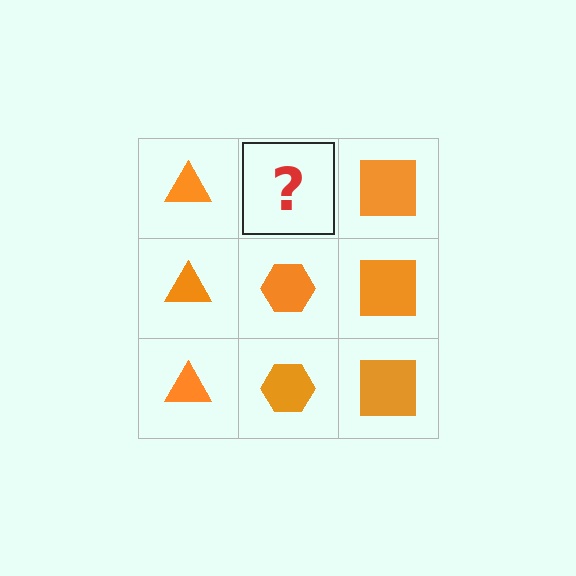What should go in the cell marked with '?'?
The missing cell should contain an orange hexagon.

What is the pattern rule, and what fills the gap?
The rule is that each column has a consistent shape. The gap should be filled with an orange hexagon.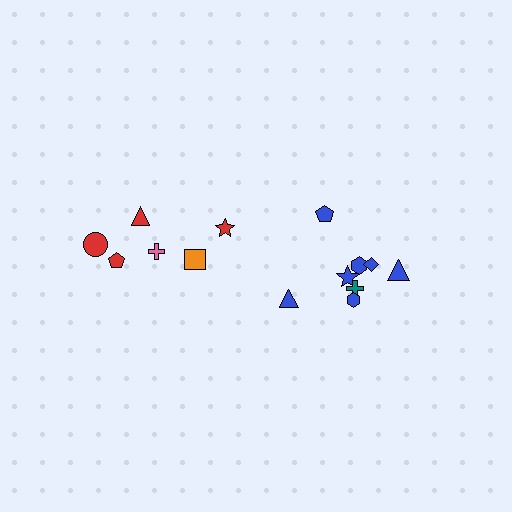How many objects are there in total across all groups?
There are 14 objects.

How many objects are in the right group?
There are 8 objects.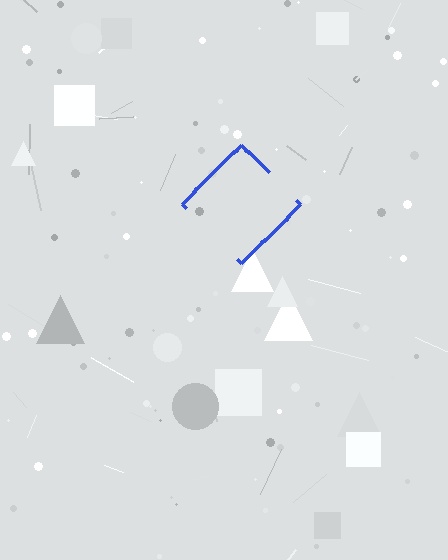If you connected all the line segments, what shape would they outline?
They would outline a diamond.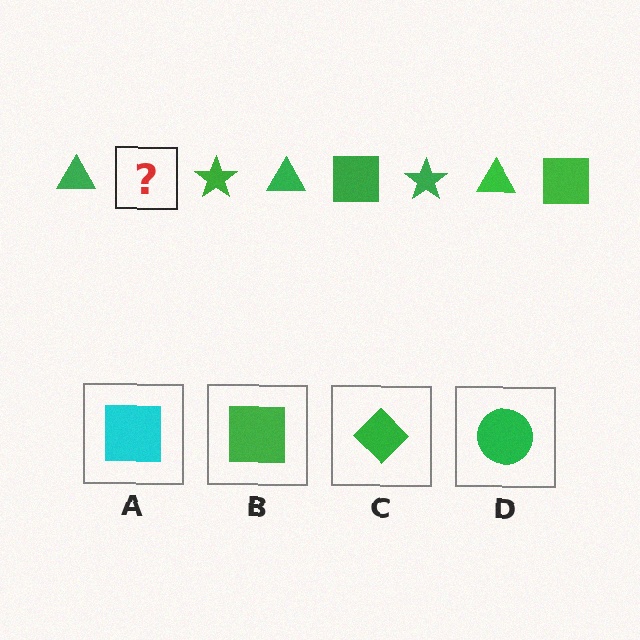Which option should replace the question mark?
Option B.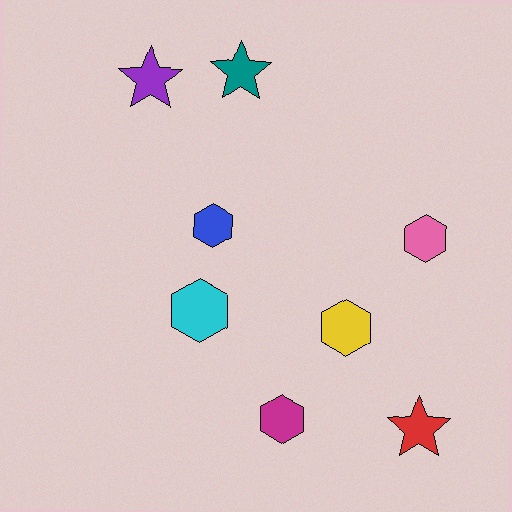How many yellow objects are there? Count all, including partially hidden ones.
There is 1 yellow object.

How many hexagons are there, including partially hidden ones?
There are 5 hexagons.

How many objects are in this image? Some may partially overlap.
There are 8 objects.